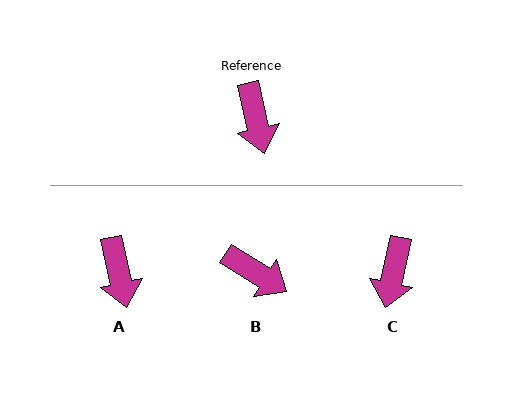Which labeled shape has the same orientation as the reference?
A.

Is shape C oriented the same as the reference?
No, it is off by about 25 degrees.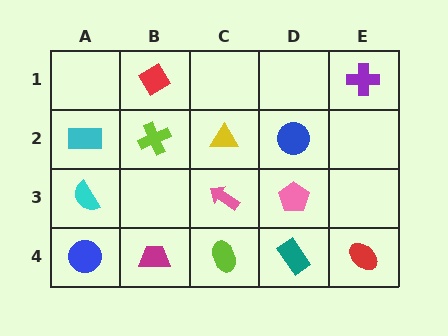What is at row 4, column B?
A magenta trapezoid.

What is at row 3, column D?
A pink pentagon.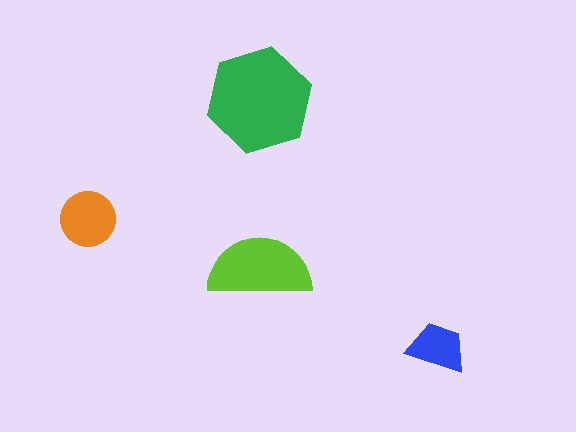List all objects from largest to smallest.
The green hexagon, the lime semicircle, the orange circle, the blue trapezoid.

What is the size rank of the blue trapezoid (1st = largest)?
4th.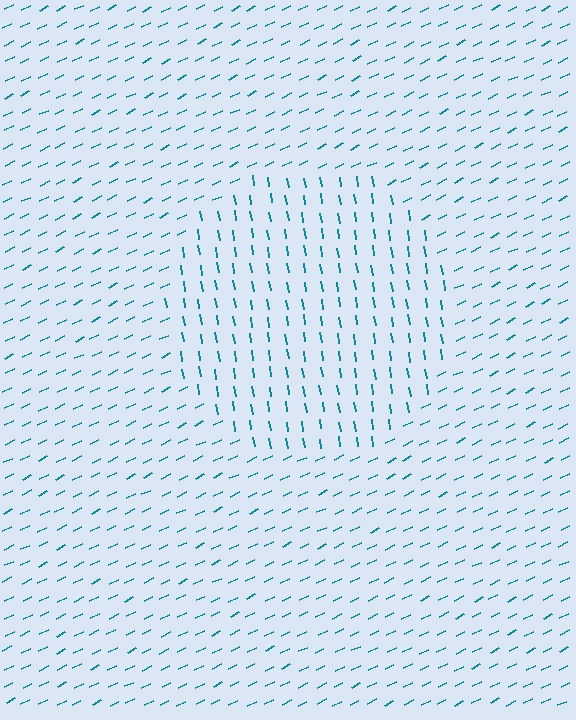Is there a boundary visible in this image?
Yes, there is a texture boundary formed by a change in line orientation.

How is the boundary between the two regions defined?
The boundary is defined purely by a change in line orientation (approximately 73 degrees difference). All lines are the same color and thickness.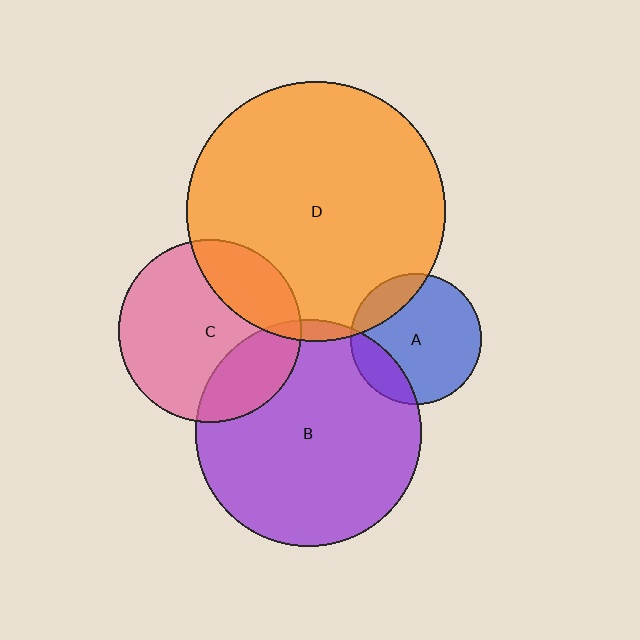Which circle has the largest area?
Circle D (orange).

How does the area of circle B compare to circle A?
Approximately 3.0 times.